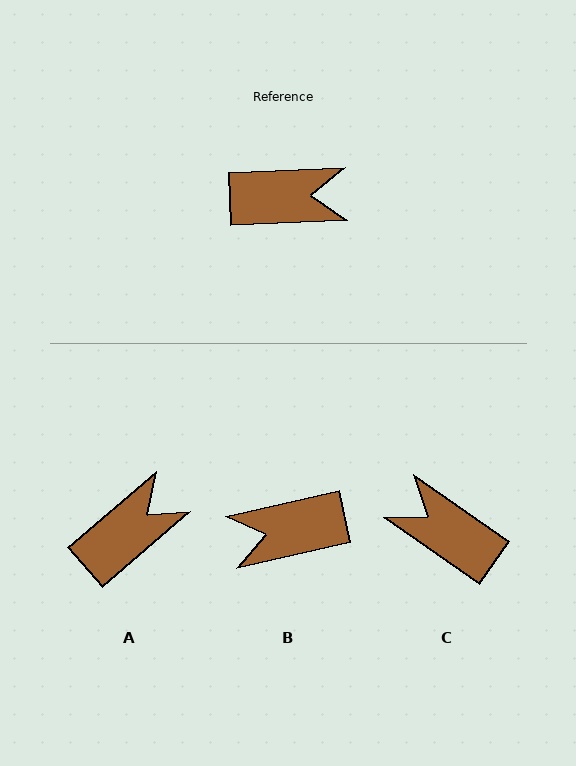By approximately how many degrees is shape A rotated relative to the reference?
Approximately 38 degrees counter-clockwise.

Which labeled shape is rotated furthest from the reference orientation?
B, about 170 degrees away.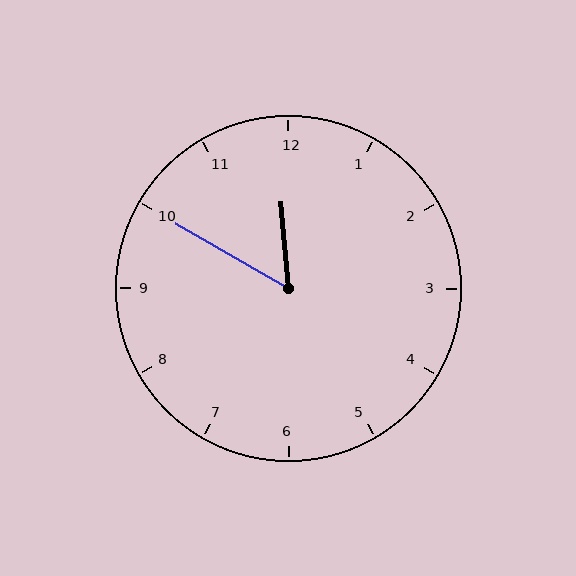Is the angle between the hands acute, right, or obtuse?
It is acute.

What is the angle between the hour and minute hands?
Approximately 55 degrees.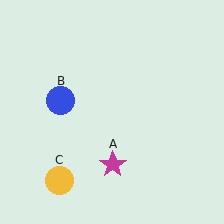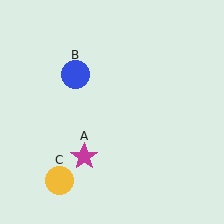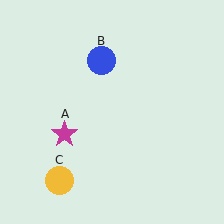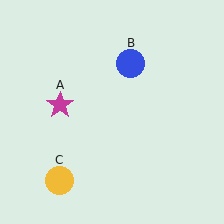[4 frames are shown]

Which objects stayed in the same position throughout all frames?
Yellow circle (object C) remained stationary.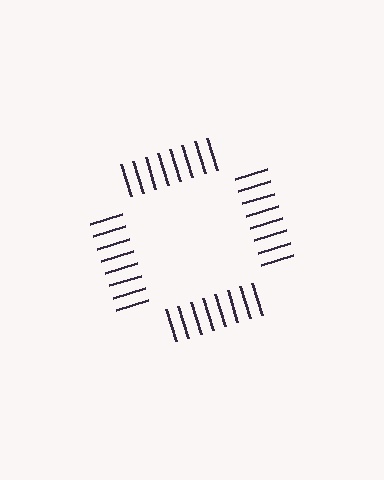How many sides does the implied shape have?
4 sides — the line-ends trace a square.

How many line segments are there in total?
32 — 8 along each of the 4 edges.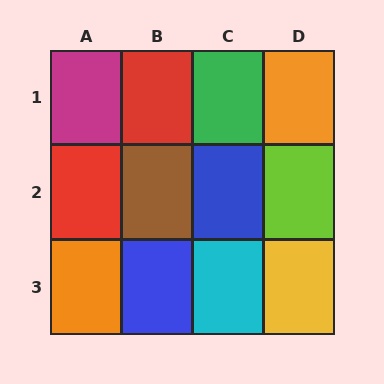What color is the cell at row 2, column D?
Lime.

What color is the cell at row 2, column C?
Blue.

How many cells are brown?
1 cell is brown.